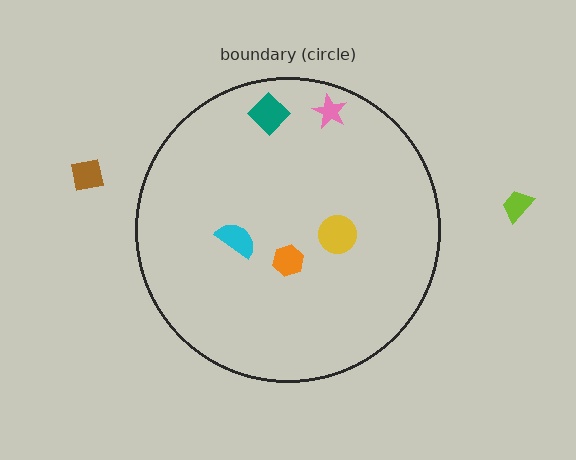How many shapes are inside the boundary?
5 inside, 2 outside.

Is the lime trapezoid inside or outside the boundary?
Outside.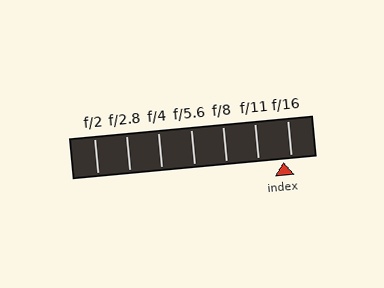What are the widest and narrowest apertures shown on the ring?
The widest aperture shown is f/2 and the narrowest is f/16.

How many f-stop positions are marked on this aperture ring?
There are 7 f-stop positions marked.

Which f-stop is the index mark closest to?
The index mark is closest to f/16.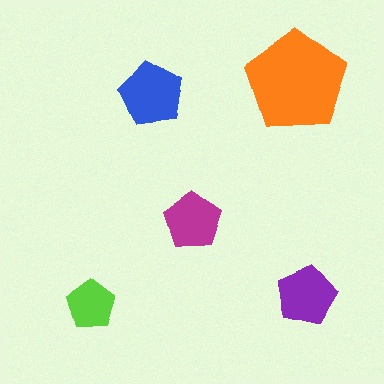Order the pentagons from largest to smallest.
the orange one, the blue one, the purple one, the magenta one, the lime one.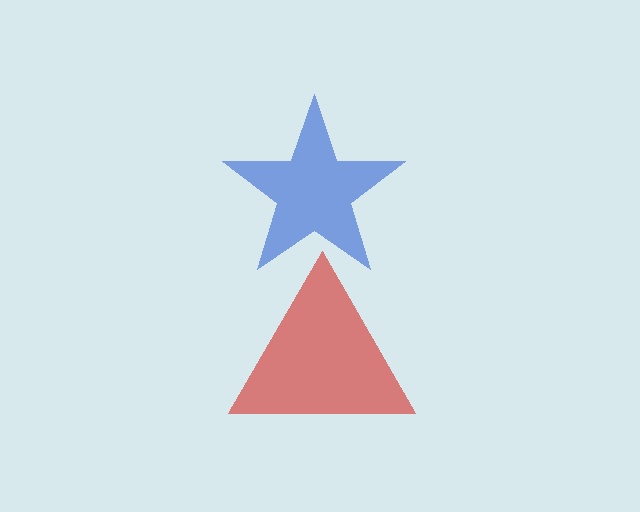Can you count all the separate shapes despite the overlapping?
Yes, there are 2 separate shapes.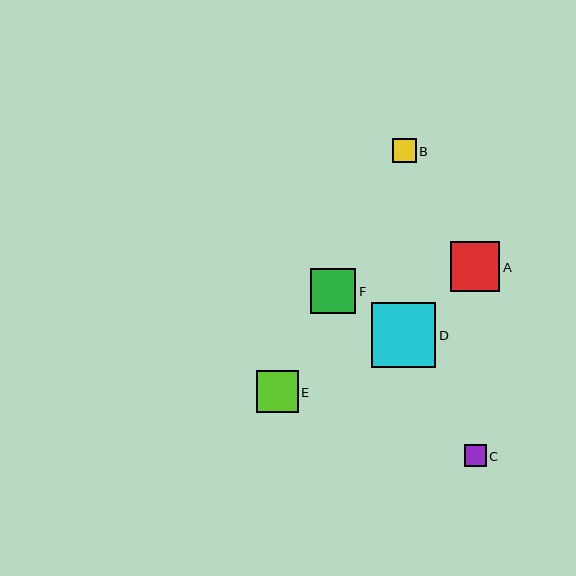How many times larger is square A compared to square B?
Square A is approximately 2.0 times the size of square B.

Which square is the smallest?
Square C is the smallest with a size of approximately 22 pixels.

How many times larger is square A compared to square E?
Square A is approximately 1.2 times the size of square E.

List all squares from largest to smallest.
From largest to smallest: D, A, F, E, B, C.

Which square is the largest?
Square D is the largest with a size of approximately 65 pixels.